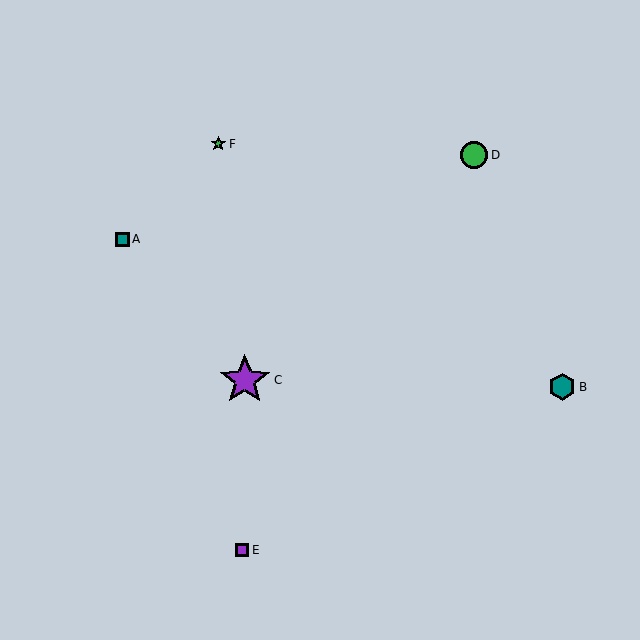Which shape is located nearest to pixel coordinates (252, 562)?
The purple square (labeled E) at (242, 550) is nearest to that location.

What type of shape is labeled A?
Shape A is a teal square.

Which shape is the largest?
The purple star (labeled C) is the largest.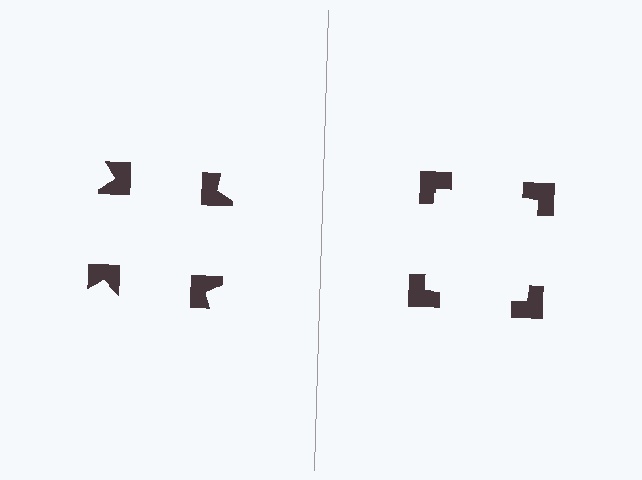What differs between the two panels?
The notched squares are positioned identically on both sides; only the wedge orientations differ. On the right they align to a square; on the left they are misaligned.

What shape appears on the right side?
An illusory square.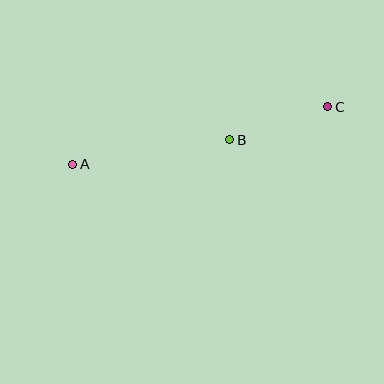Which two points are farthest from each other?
Points A and C are farthest from each other.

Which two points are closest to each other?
Points B and C are closest to each other.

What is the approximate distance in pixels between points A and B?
The distance between A and B is approximately 159 pixels.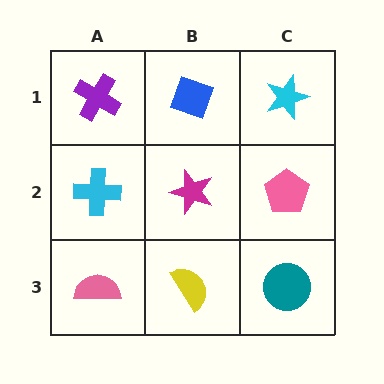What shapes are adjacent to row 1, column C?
A pink pentagon (row 2, column C), a blue diamond (row 1, column B).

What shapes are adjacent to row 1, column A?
A cyan cross (row 2, column A), a blue diamond (row 1, column B).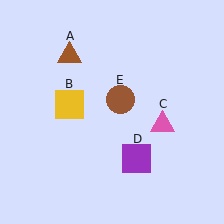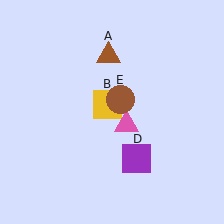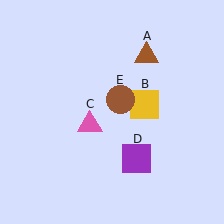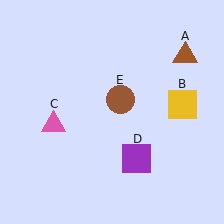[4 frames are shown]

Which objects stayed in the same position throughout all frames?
Purple square (object D) and brown circle (object E) remained stationary.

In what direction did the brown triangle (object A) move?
The brown triangle (object A) moved right.